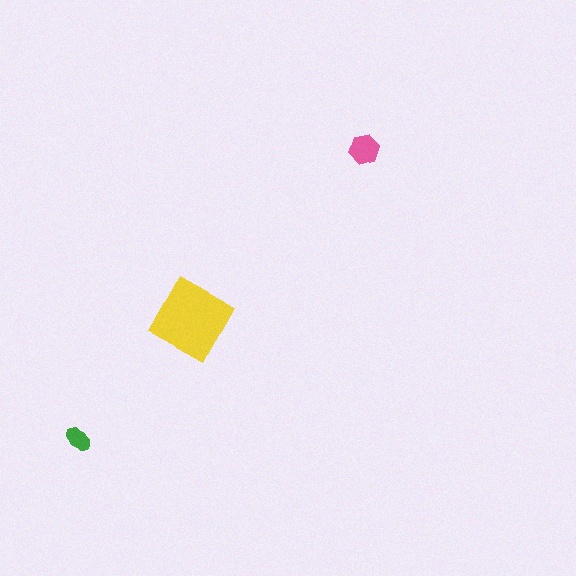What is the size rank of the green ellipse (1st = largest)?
3rd.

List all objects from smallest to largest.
The green ellipse, the pink hexagon, the yellow square.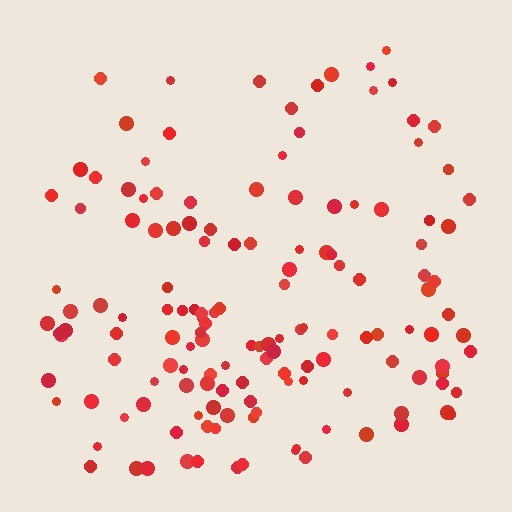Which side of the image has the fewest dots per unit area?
The top.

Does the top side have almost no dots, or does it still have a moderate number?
Still a moderate number, just noticeably fewer than the bottom.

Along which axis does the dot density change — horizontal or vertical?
Vertical.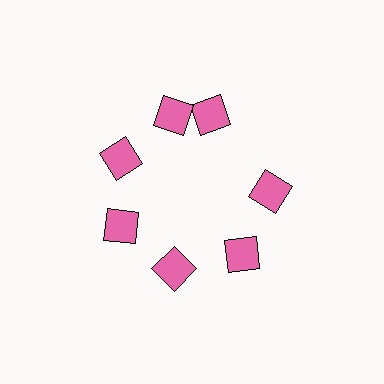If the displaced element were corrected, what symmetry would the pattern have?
It would have 7-fold rotational symmetry — the pattern would map onto itself every 51 degrees.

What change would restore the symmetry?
The symmetry would be restored by rotating it back into even spacing with its neighbors so that all 7 diamonds sit at equal angles and equal distance from the center.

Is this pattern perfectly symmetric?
No. The 7 pink diamonds are arranged in a ring, but one element near the 1 o'clock position is rotated out of alignment along the ring, breaking the 7-fold rotational symmetry.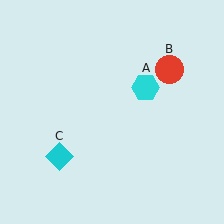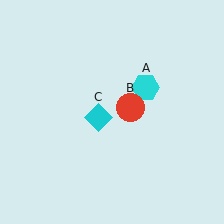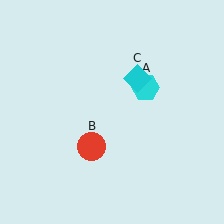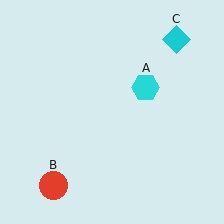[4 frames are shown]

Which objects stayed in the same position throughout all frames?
Cyan hexagon (object A) remained stationary.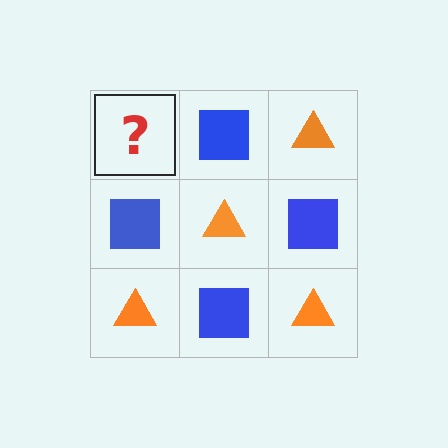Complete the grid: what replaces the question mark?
The question mark should be replaced with an orange triangle.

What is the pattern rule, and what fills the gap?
The rule is that it alternates orange triangle and blue square in a checkerboard pattern. The gap should be filled with an orange triangle.